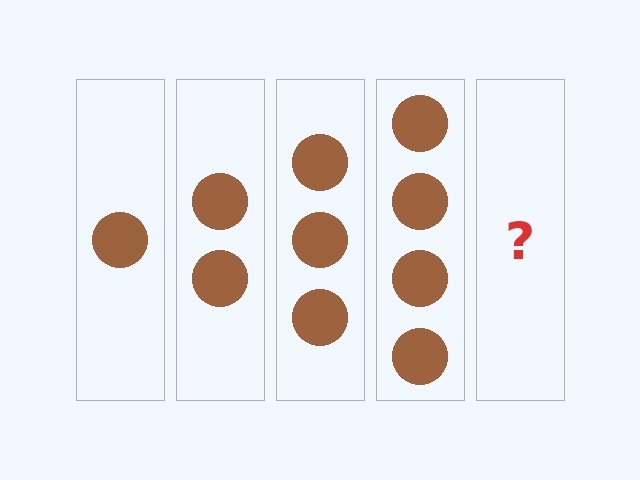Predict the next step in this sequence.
The next step is 5 circles.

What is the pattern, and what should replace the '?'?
The pattern is that each step adds one more circle. The '?' should be 5 circles.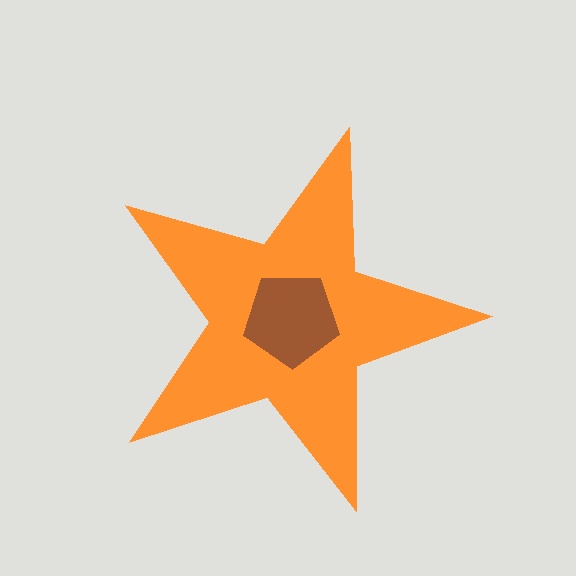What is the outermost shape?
The orange star.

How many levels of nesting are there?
2.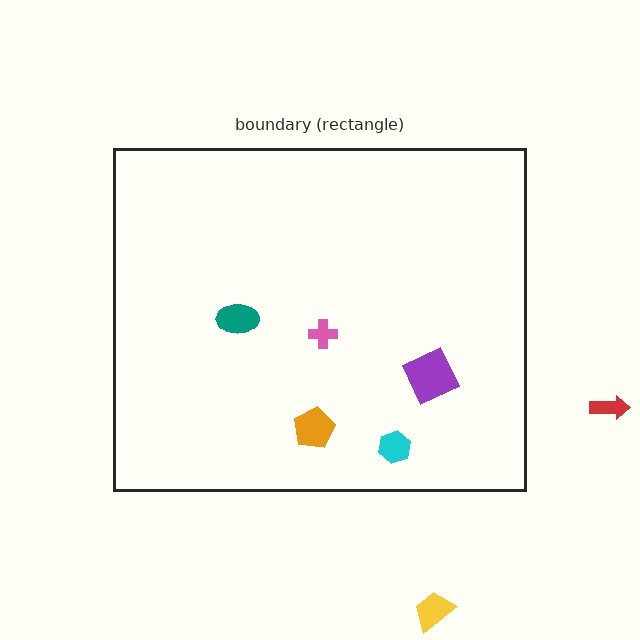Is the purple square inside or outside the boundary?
Inside.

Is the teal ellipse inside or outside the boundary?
Inside.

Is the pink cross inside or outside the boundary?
Inside.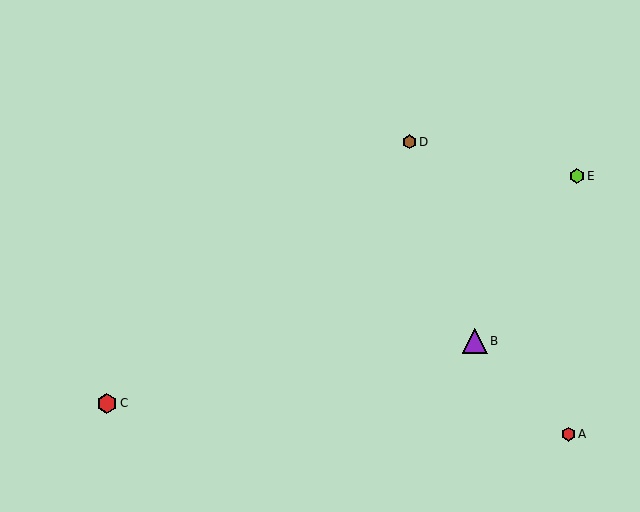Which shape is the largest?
The purple triangle (labeled B) is the largest.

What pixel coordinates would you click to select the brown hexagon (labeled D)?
Click at (409, 142) to select the brown hexagon D.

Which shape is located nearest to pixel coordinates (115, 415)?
The red hexagon (labeled C) at (107, 403) is nearest to that location.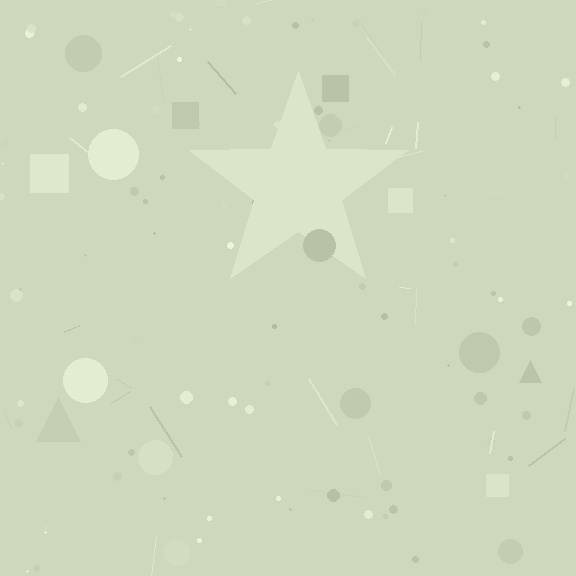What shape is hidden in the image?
A star is hidden in the image.